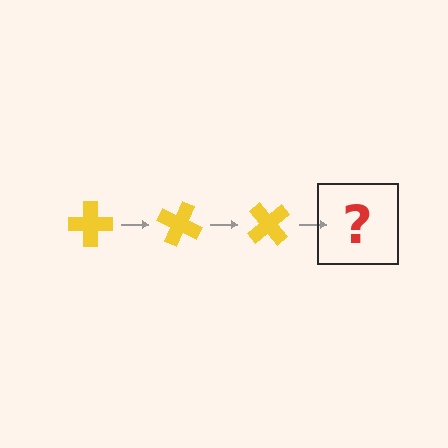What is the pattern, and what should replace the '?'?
The pattern is that the cross rotates 25 degrees each step. The '?' should be a yellow cross rotated 75 degrees.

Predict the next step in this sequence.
The next step is a yellow cross rotated 75 degrees.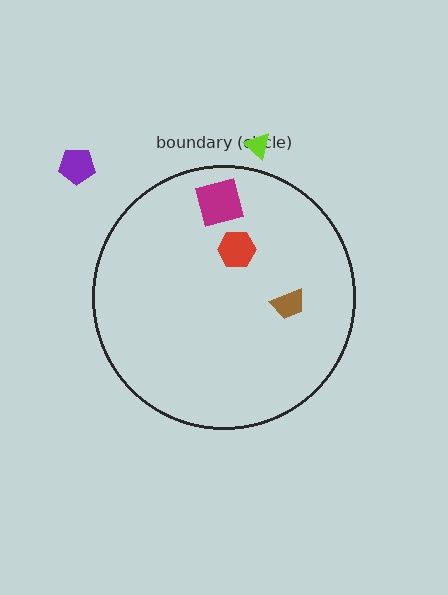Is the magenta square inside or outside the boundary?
Inside.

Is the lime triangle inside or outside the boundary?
Outside.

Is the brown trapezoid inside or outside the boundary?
Inside.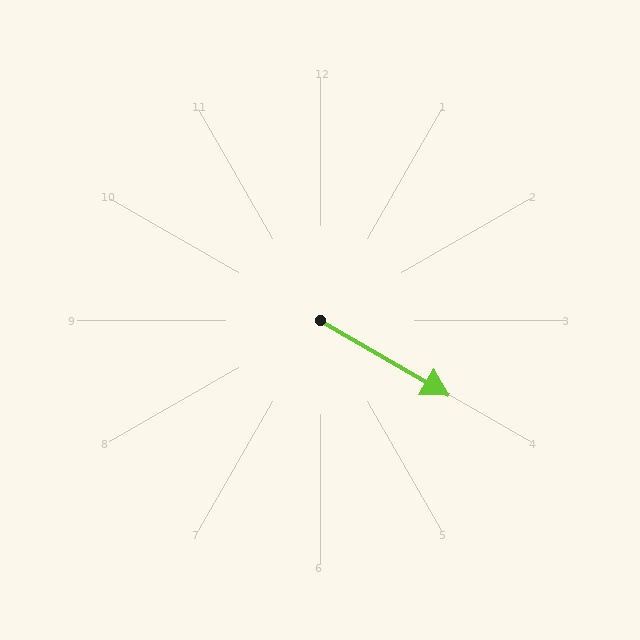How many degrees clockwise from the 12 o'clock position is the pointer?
Approximately 120 degrees.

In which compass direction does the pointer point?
Southeast.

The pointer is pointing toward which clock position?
Roughly 4 o'clock.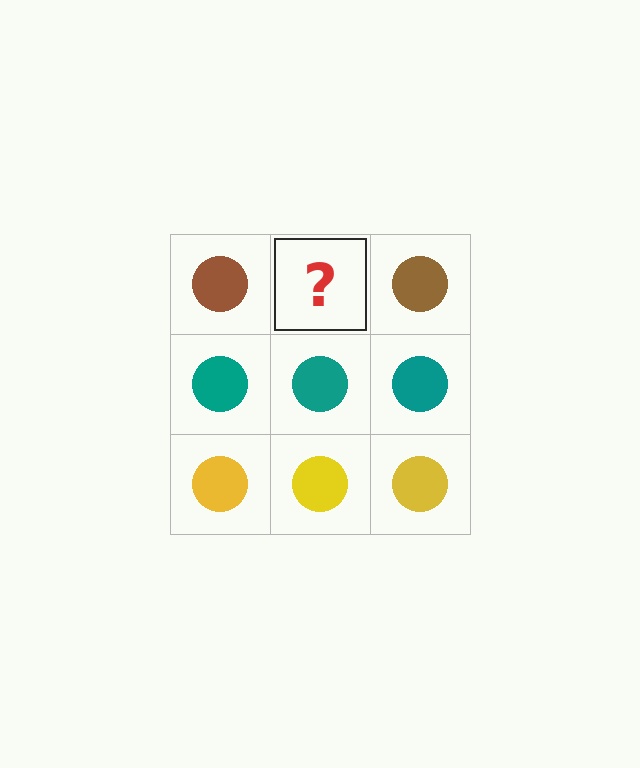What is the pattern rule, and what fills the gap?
The rule is that each row has a consistent color. The gap should be filled with a brown circle.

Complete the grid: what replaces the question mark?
The question mark should be replaced with a brown circle.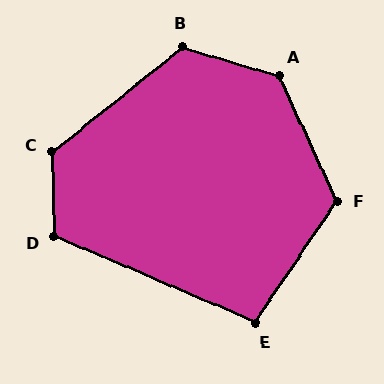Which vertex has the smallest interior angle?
E, at approximately 101 degrees.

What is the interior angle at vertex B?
Approximately 125 degrees (obtuse).